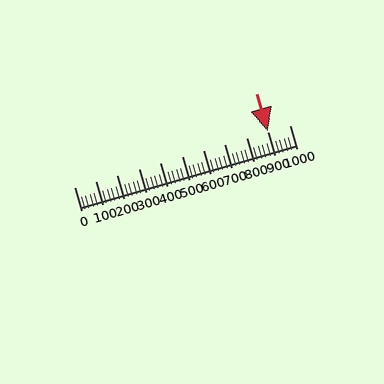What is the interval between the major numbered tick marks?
The major tick marks are spaced 100 units apart.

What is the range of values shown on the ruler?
The ruler shows values from 0 to 1000.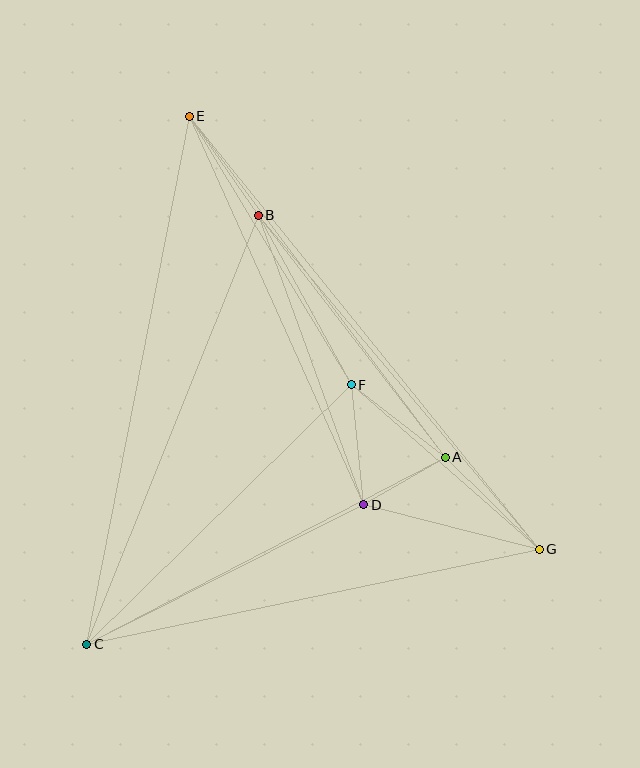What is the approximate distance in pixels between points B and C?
The distance between B and C is approximately 462 pixels.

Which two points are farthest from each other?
Points E and G are farthest from each other.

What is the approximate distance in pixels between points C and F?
The distance between C and F is approximately 370 pixels.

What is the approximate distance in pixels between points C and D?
The distance between C and D is approximately 310 pixels.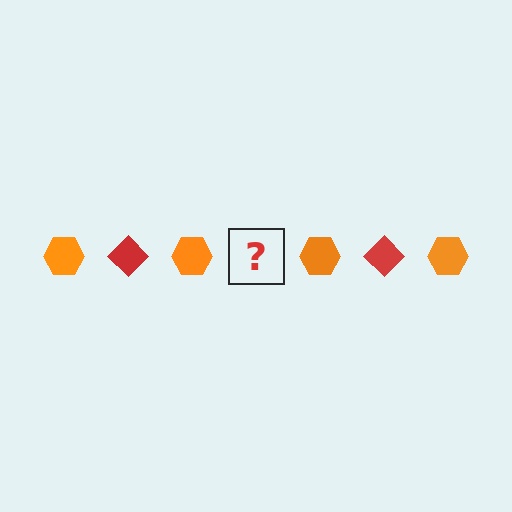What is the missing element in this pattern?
The missing element is a red diamond.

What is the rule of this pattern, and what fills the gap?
The rule is that the pattern alternates between orange hexagon and red diamond. The gap should be filled with a red diamond.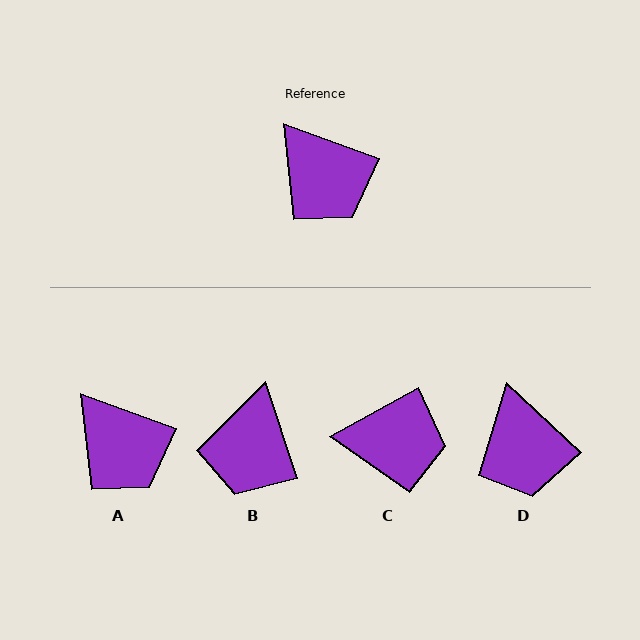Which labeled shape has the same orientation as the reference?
A.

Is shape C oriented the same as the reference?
No, it is off by about 49 degrees.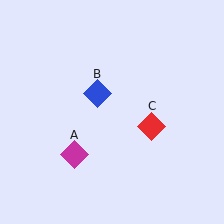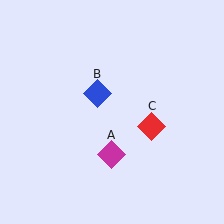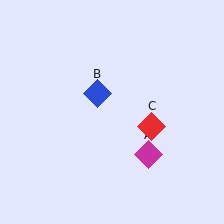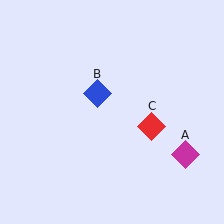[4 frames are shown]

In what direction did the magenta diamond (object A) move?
The magenta diamond (object A) moved right.